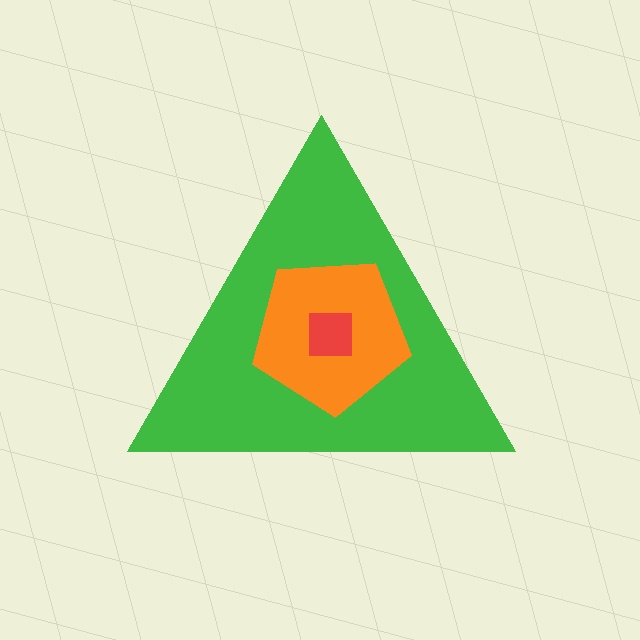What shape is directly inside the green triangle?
The orange pentagon.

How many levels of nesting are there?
3.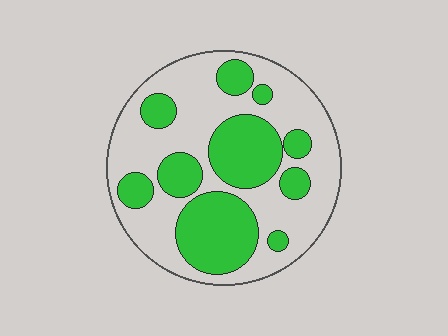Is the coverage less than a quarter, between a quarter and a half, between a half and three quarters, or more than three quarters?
Between a quarter and a half.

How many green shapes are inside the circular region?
10.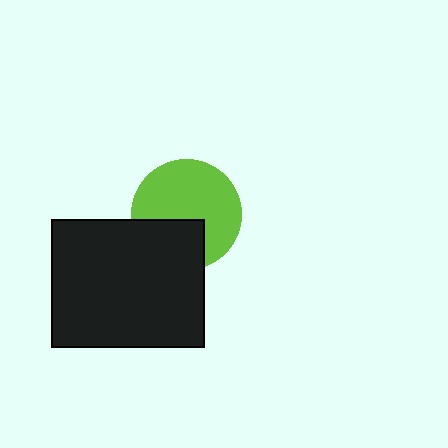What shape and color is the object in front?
The object in front is a black rectangle.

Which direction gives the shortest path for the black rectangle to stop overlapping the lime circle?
Moving down gives the shortest separation.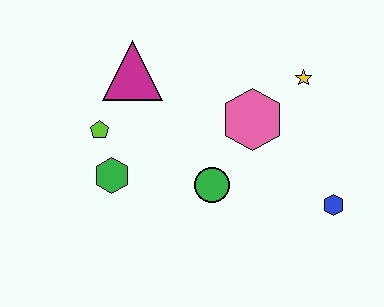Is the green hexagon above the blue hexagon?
Yes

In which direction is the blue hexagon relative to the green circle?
The blue hexagon is to the right of the green circle.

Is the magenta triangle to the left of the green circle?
Yes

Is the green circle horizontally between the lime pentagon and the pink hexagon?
Yes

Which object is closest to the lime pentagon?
The green hexagon is closest to the lime pentagon.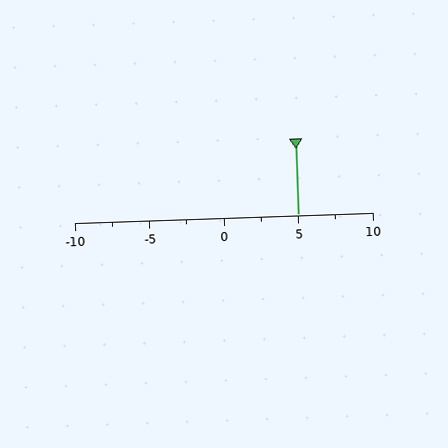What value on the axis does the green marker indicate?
The marker indicates approximately 5.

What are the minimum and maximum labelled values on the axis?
The axis runs from -10 to 10.